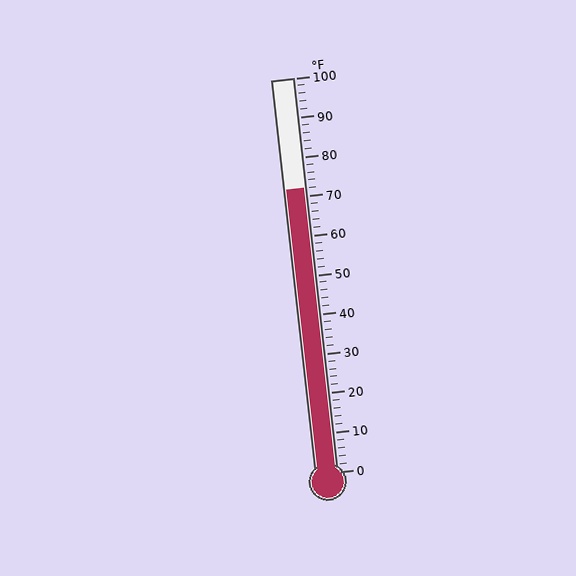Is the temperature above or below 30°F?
The temperature is above 30°F.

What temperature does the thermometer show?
The thermometer shows approximately 72°F.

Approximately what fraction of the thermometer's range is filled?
The thermometer is filled to approximately 70% of its range.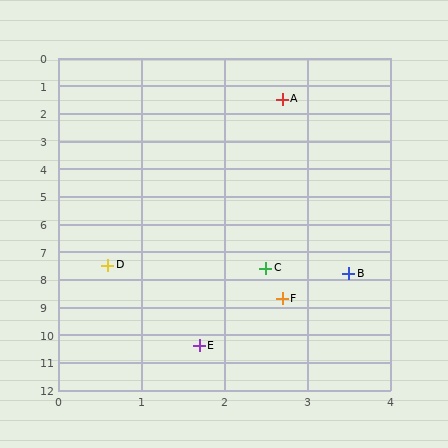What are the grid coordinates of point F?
Point F is at approximately (2.7, 8.7).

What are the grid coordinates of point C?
Point C is at approximately (2.5, 7.6).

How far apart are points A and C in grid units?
Points A and C are about 6.1 grid units apart.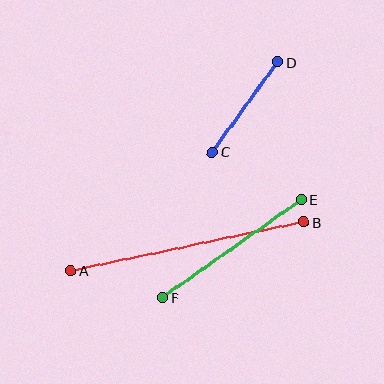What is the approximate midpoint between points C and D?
The midpoint is at approximately (245, 107) pixels.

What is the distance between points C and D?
The distance is approximately 111 pixels.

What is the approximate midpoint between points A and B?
The midpoint is at approximately (187, 246) pixels.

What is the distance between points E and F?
The distance is approximately 170 pixels.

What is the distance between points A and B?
The distance is approximately 238 pixels.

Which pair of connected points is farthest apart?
Points A and B are farthest apart.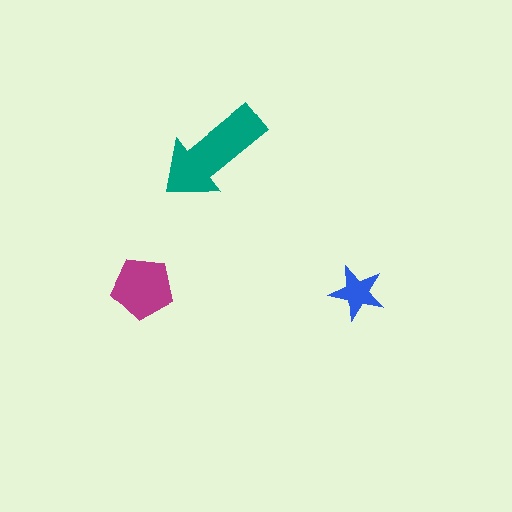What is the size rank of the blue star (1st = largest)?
3rd.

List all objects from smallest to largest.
The blue star, the magenta pentagon, the teal arrow.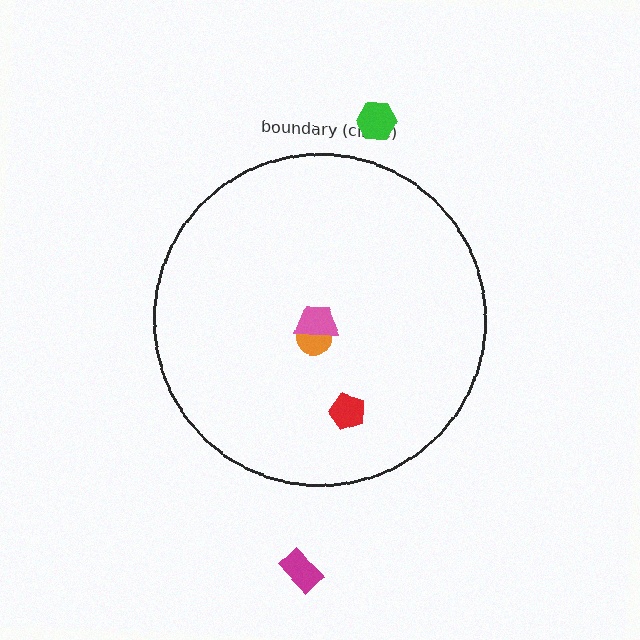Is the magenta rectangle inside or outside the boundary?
Outside.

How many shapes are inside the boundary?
3 inside, 2 outside.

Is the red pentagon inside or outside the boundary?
Inside.